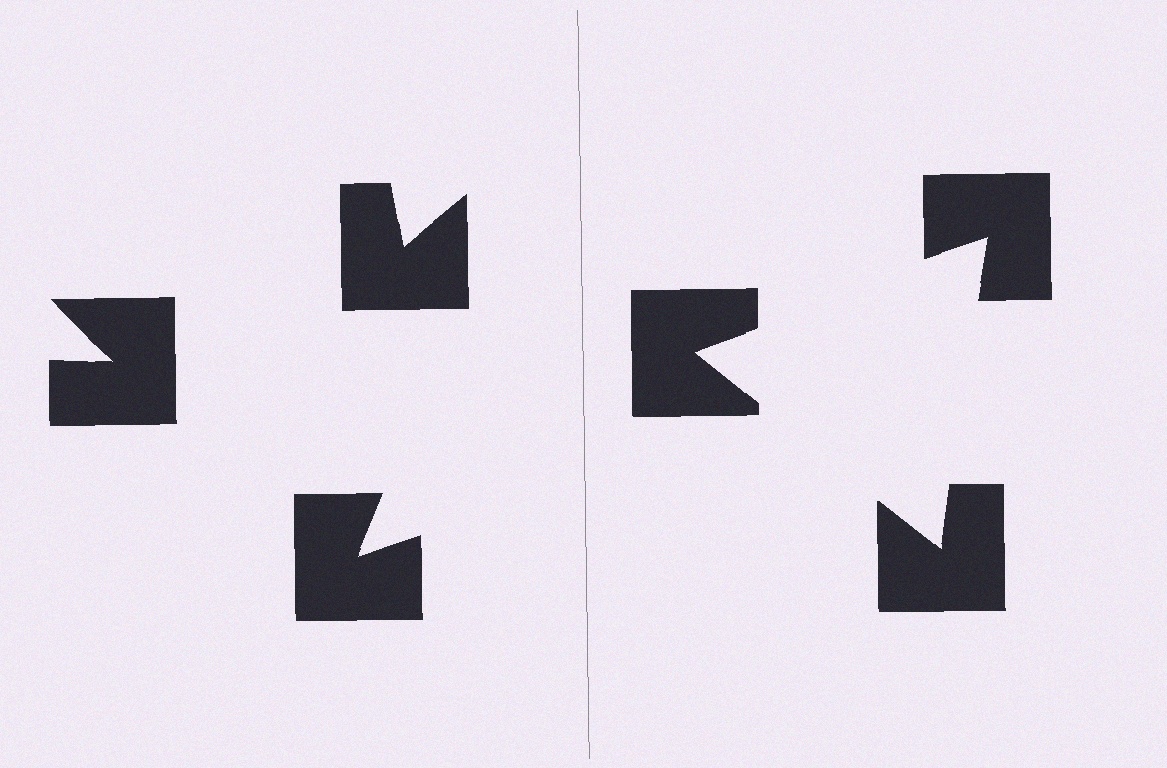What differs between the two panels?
The notched squares are positioned identically on both sides; only the wedge orientations differ. On the right they align to a triangle; on the left they are misaligned.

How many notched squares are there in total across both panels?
6 — 3 on each side.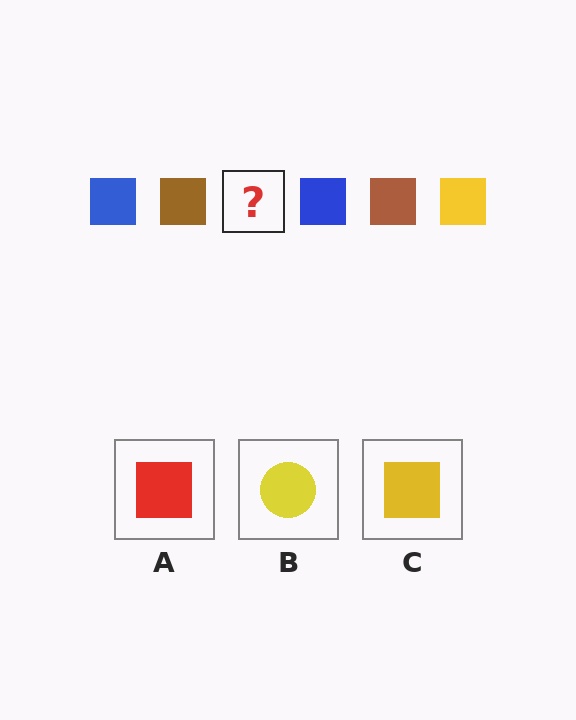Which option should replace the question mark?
Option C.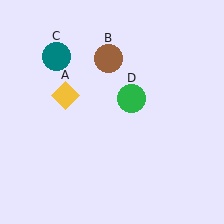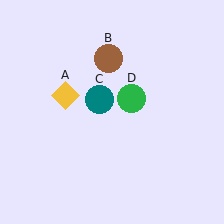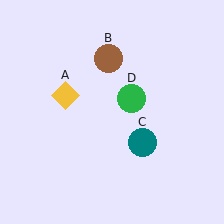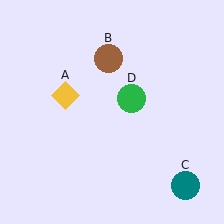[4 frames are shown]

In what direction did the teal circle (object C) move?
The teal circle (object C) moved down and to the right.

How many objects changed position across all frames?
1 object changed position: teal circle (object C).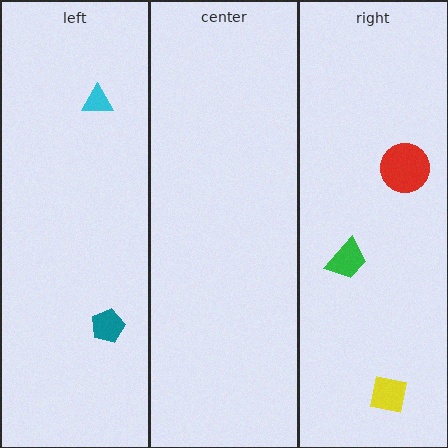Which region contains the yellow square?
The right region.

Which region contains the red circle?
The right region.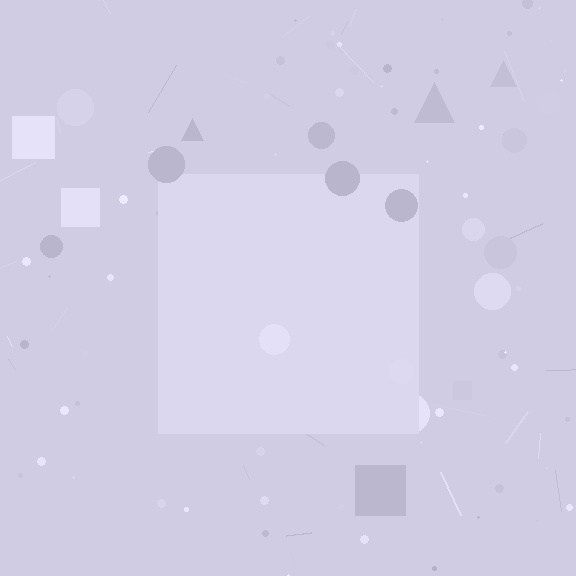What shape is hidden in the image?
A square is hidden in the image.